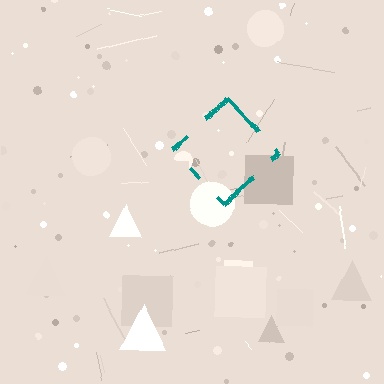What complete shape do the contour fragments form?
The contour fragments form a diamond.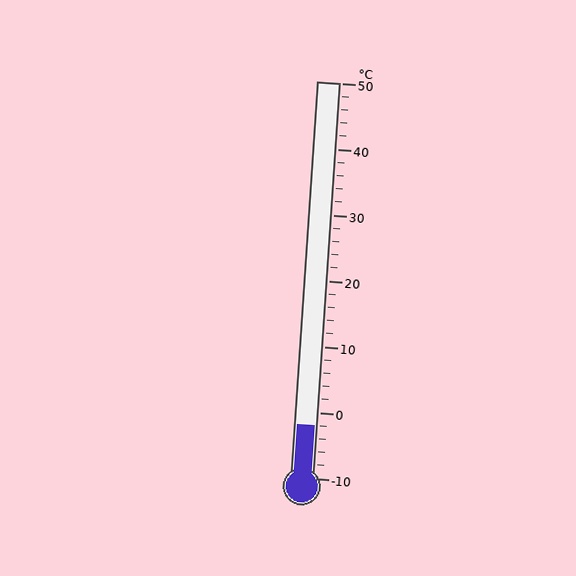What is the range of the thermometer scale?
The thermometer scale ranges from -10°C to 50°C.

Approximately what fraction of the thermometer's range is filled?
The thermometer is filled to approximately 15% of its range.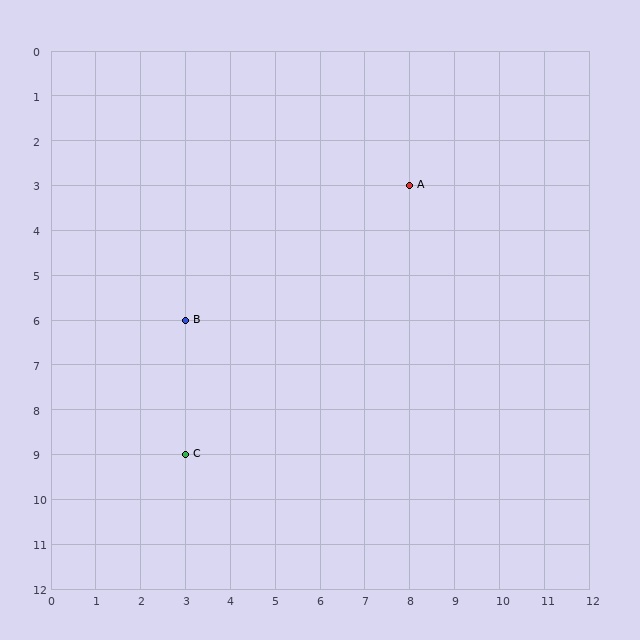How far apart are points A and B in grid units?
Points A and B are 5 columns and 3 rows apart (about 5.8 grid units diagonally).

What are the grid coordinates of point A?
Point A is at grid coordinates (8, 3).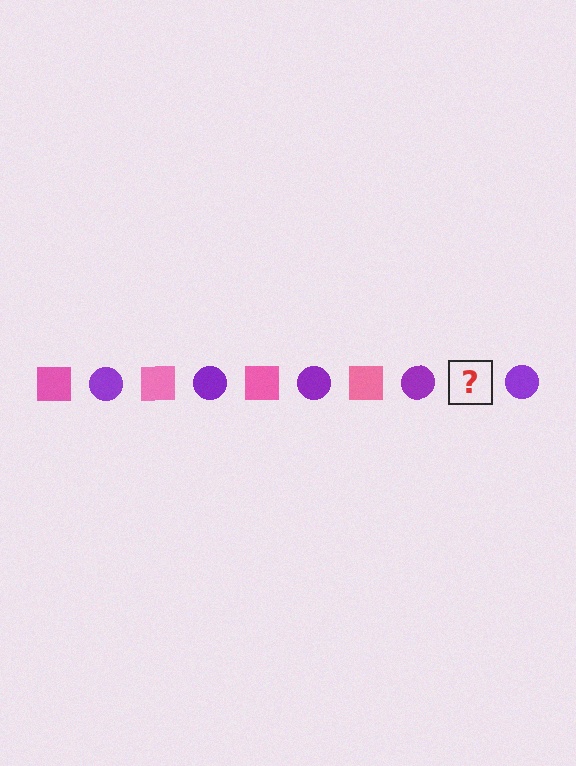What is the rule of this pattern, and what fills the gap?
The rule is that the pattern alternates between pink square and purple circle. The gap should be filled with a pink square.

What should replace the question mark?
The question mark should be replaced with a pink square.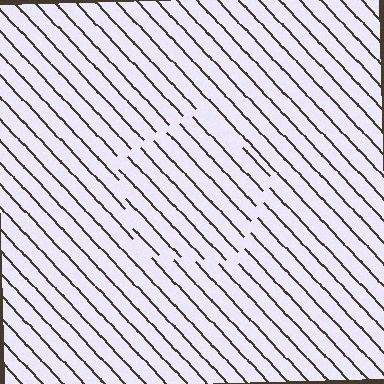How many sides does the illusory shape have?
5 sides — the line-ends trace a pentagon.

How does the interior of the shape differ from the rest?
The interior of the shape contains the same grating, shifted by half a period — the contour is defined by the phase discontinuity where line-ends from the inner and outer gratings abut.